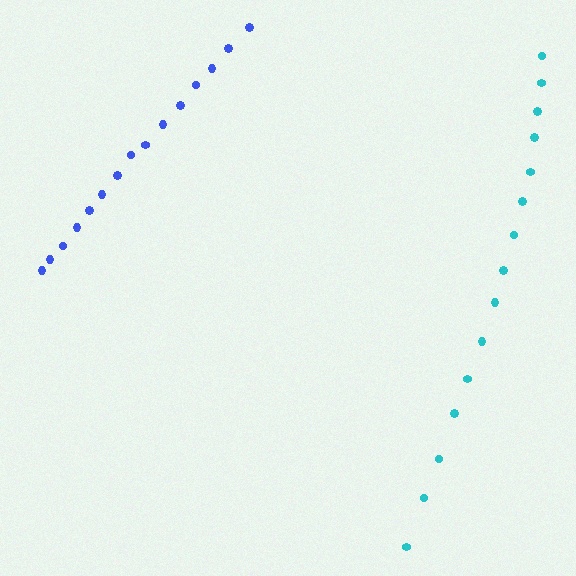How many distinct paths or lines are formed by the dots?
There are 2 distinct paths.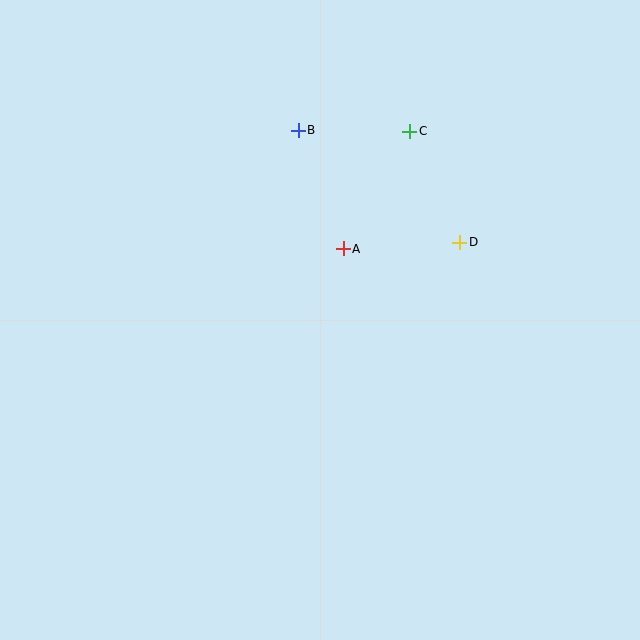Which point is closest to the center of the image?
Point A at (343, 249) is closest to the center.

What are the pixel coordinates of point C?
Point C is at (410, 131).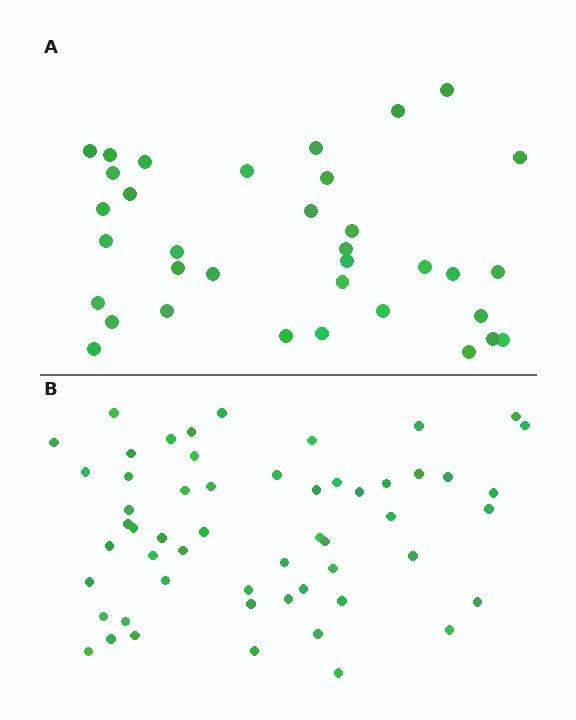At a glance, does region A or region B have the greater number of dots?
Region B (the bottom region) has more dots.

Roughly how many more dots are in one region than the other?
Region B has approximately 20 more dots than region A.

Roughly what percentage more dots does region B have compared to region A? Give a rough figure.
About 55% more.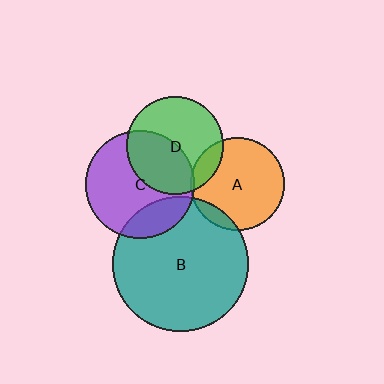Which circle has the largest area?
Circle B (teal).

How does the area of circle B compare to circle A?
Approximately 2.1 times.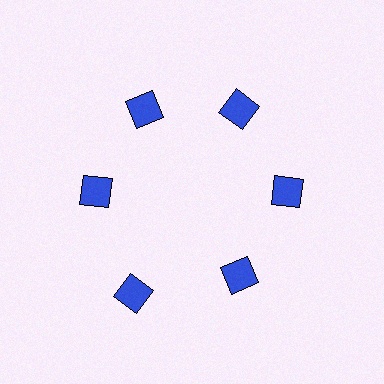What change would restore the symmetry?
The symmetry would be restored by moving it inward, back onto the ring so that all 6 squares sit at equal angles and equal distance from the center.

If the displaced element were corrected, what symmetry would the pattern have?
It would have 6-fold rotational symmetry — the pattern would map onto itself every 60 degrees.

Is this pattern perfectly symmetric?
No. The 6 blue squares are arranged in a ring, but one element near the 7 o'clock position is pushed outward from the center, breaking the 6-fold rotational symmetry.